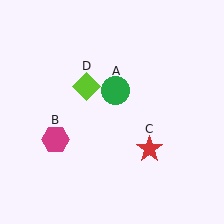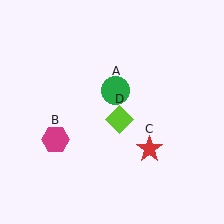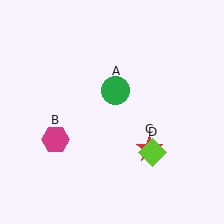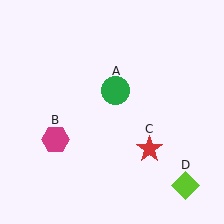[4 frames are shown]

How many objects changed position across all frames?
1 object changed position: lime diamond (object D).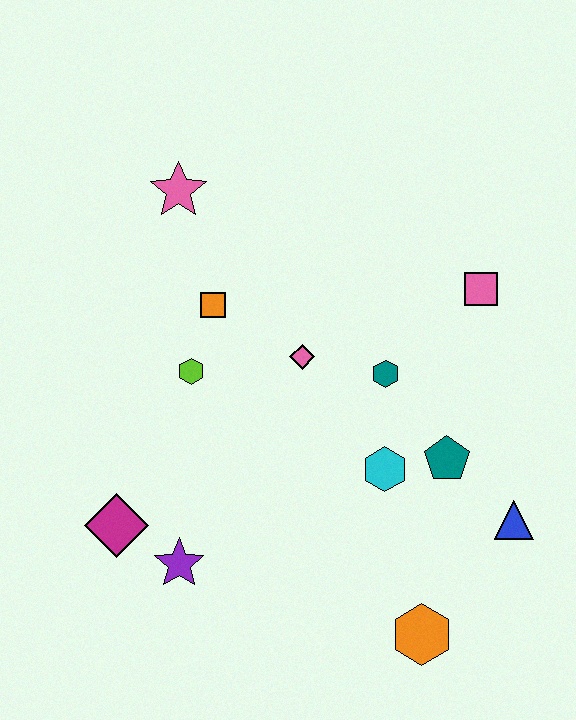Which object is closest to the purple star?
The magenta diamond is closest to the purple star.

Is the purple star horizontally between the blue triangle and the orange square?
No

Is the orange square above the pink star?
No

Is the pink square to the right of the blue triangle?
No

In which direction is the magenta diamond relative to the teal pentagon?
The magenta diamond is to the left of the teal pentagon.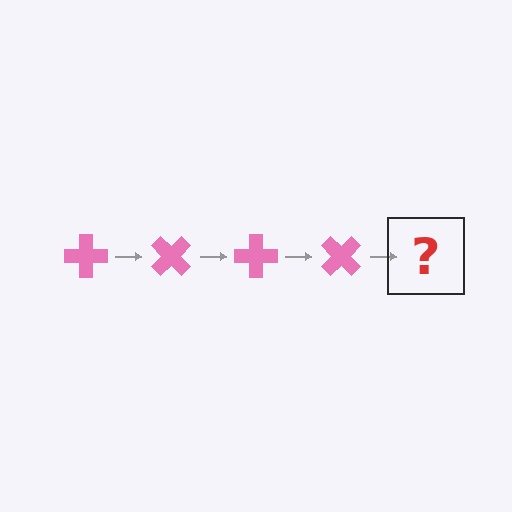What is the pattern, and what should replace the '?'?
The pattern is that the cross rotates 45 degrees each step. The '?' should be a pink cross rotated 180 degrees.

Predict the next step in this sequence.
The next step is a pink cross rotated 180 degrees.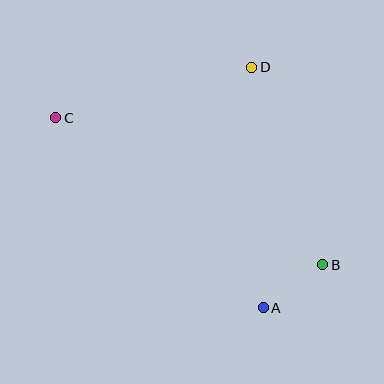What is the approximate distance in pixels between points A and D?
The distance between A and D is approximately 241 pixels.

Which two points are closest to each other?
Points A and B are closest to each other.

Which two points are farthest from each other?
Points B and C are farthest from each other.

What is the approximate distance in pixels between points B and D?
The distance between B and D is approximately 210 pixels.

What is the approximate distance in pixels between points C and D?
The distance between C and D is approximately 202 pixels.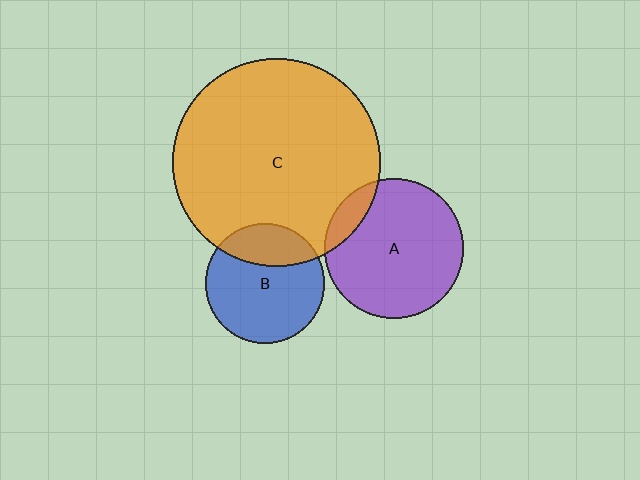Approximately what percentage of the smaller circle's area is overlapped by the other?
Approximately 25%.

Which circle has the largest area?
Circle C (orange).